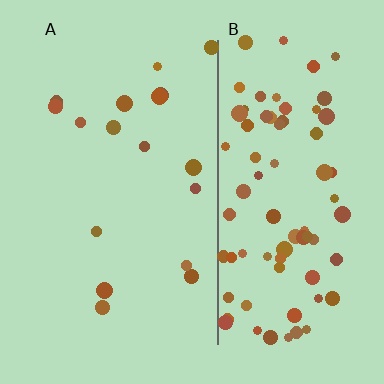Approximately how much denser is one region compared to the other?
Approximately 4.7× — region B over region A.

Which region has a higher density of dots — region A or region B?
B (the right).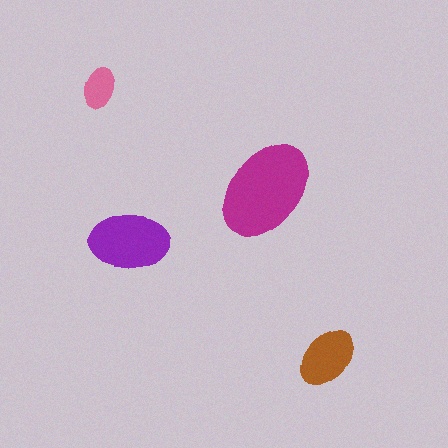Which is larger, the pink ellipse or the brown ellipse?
The brown one.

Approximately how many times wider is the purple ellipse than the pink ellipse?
About 2 times wider.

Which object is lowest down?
The brown ellipse is bottommost.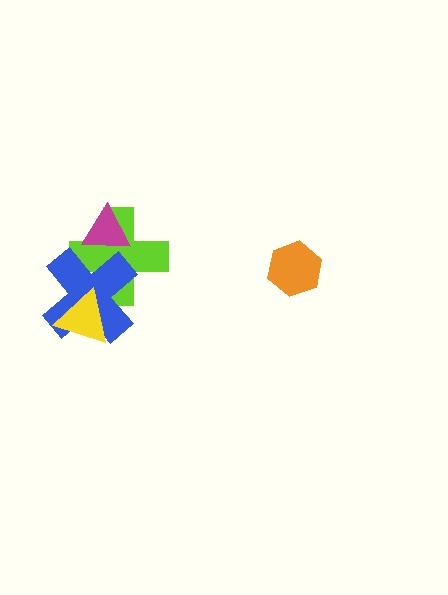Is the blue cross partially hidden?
Yes, it is partially covered by another shape.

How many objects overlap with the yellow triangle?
2 objects overlap with the yellow triangle.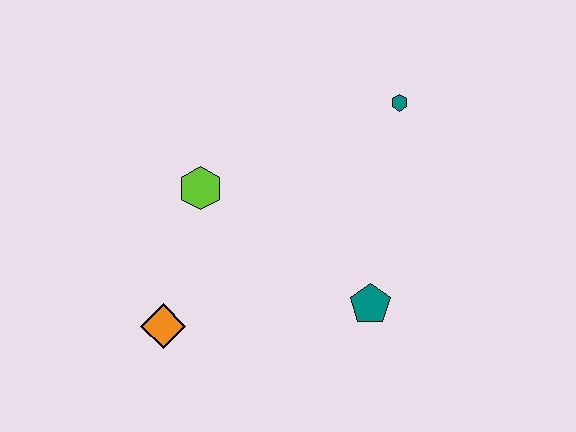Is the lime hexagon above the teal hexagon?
No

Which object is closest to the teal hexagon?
The teal pentagon is closest to the teal hexagon.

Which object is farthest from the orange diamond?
The teal hexagon is farthest from the orange diamond.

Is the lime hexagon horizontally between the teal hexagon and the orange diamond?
Yes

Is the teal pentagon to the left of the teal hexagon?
Yes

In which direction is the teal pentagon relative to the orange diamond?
The teal pentagon is to the right of the orange diamond.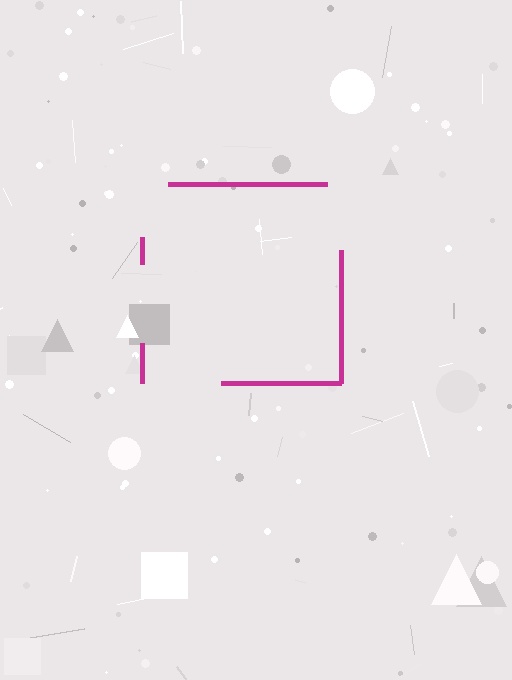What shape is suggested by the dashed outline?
The dashed outline suggests a square.